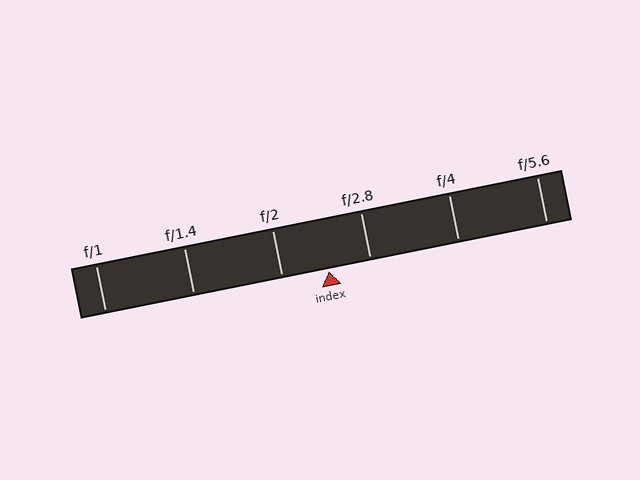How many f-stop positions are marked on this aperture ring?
There are 6 f-stop positions marked.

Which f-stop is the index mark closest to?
The index mark is closest to f/2.8.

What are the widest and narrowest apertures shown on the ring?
The widest aperture shown is f/1 and the narrowest is f/5.6.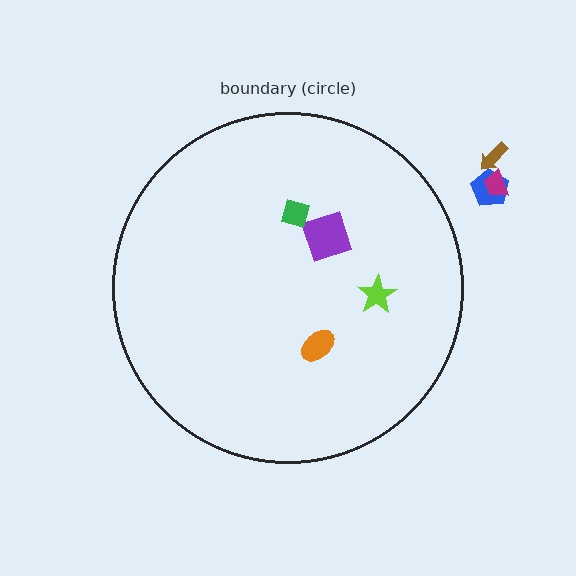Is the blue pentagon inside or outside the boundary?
Outside.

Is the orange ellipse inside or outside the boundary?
Inside.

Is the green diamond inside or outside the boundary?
Inside.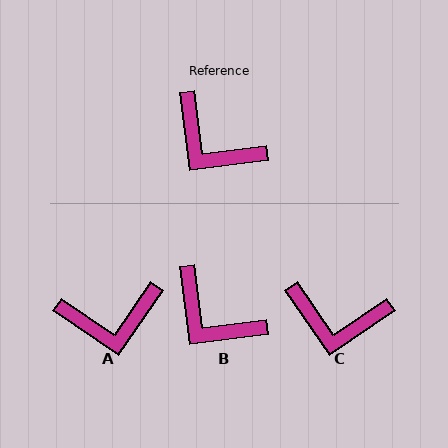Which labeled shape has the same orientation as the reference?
B.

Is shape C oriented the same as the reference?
No, it is off by about 27 degrees.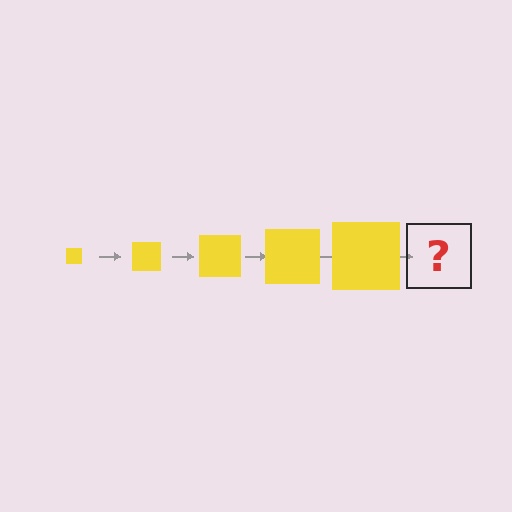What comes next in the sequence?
The next element should be a yellow square, larger than the previous one.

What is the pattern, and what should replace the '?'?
The pattern is that the square gets progressively larger each step. The '?' should be a yellow square, larger than the previous one.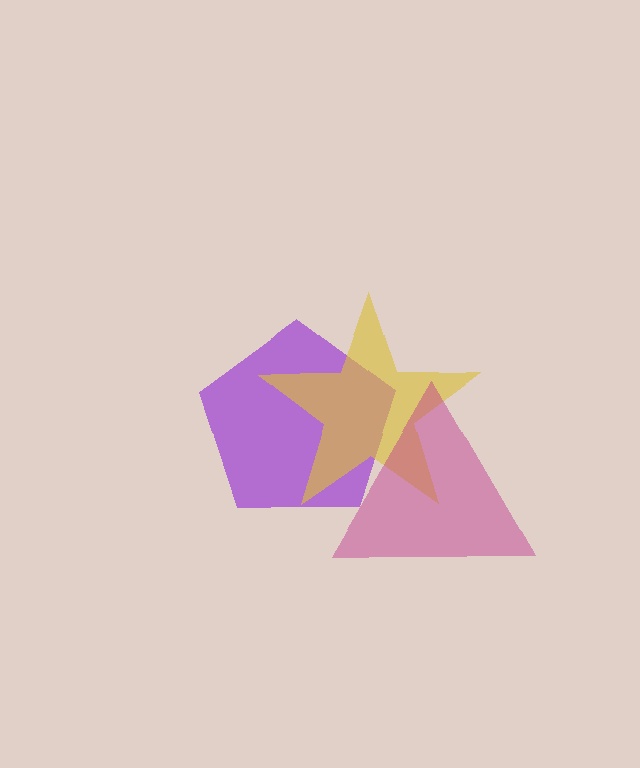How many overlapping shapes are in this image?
There are 3 overlapping shapes in the image.